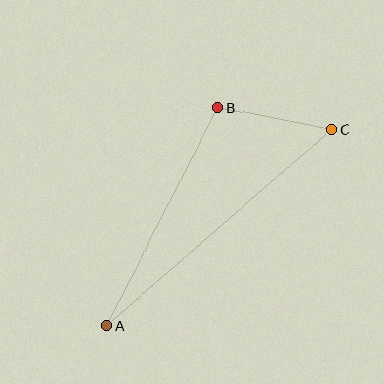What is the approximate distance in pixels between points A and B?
The distance between A and B is approximately 245 pixels.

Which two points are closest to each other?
Points B and C are closest to each other.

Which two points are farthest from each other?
Points A and C are farthest from each other.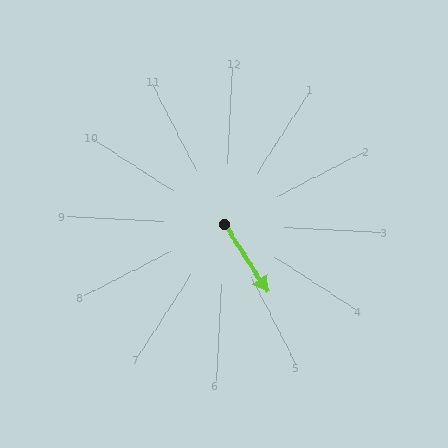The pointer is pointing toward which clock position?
Roughly 5 o'clock.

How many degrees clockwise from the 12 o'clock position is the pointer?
Approximately 144 degrees.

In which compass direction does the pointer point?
Southeast.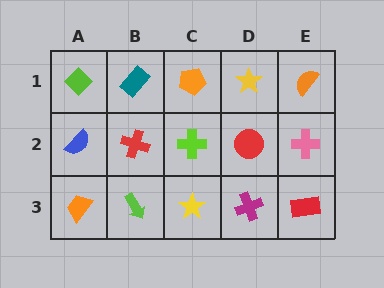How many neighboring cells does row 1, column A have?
2.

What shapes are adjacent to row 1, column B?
A red cross (row 2, column B), a lime diamond (row 1, column A), an orange pentagon (row 1, column C).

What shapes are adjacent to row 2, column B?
A teal rectangle (row 1, column B), a lime arrow (row 3, column B), a blue semicircle (row 2, column A), a lime cross (row 2, column C).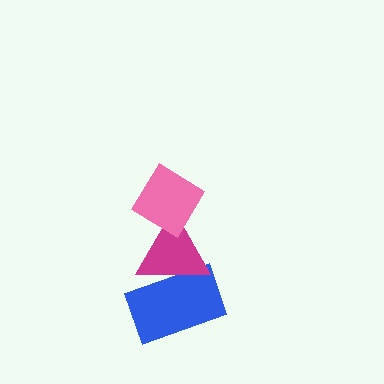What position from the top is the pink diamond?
The pink diamond is 1st from the top.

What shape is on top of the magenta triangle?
The pink diamond is on top of the magenta triangle.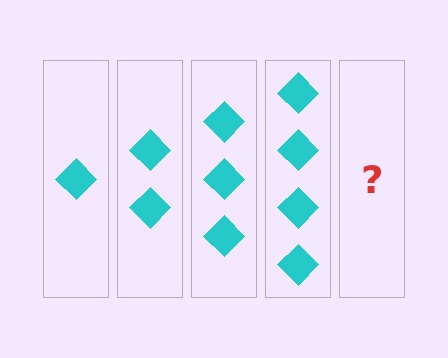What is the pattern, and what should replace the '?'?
The pattern is that each step adds one more diamond. The '?' should be 5 diamonds.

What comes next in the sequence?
The next element should be 5 diamonds.